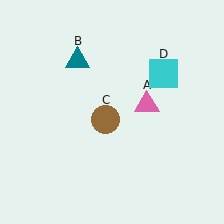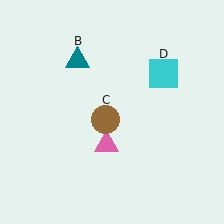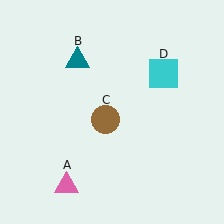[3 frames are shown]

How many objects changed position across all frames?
1 object changed position: pink triangle (object A).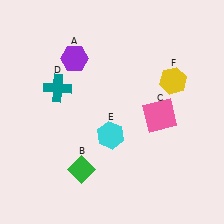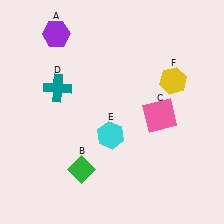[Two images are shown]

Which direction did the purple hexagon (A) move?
The purple hexagon (A) moved up.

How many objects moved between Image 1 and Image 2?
1 object moved between the two images.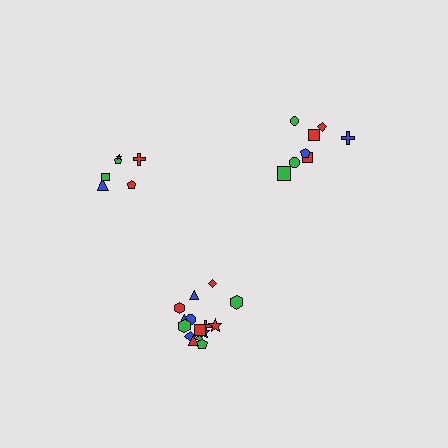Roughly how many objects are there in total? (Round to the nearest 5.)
Roughly 30 objects in total.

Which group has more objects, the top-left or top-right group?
The top-right group.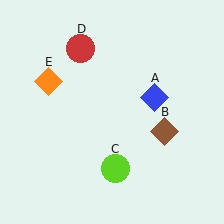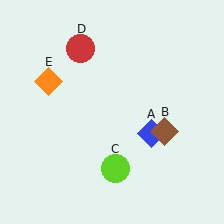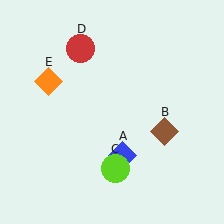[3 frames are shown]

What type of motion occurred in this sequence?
The blue diamond (object A) rotated clockwise around the center of the scene.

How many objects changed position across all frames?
1 object changed position: blue diamond (object A).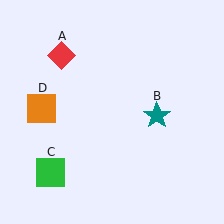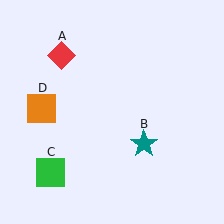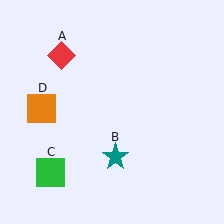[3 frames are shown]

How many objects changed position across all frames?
1 object changed position: teal star (object B).